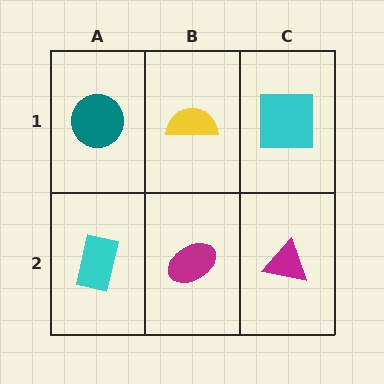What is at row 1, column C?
A cyan square.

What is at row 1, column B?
A yellow semicircle.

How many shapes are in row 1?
3 shapes.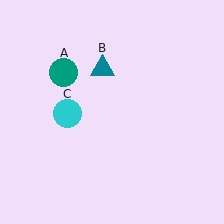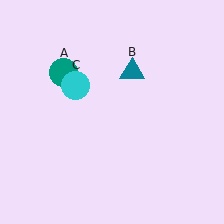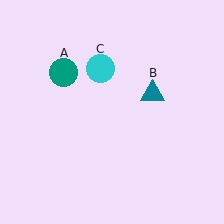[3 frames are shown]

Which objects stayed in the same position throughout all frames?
Teal circle (object A) remained stationary.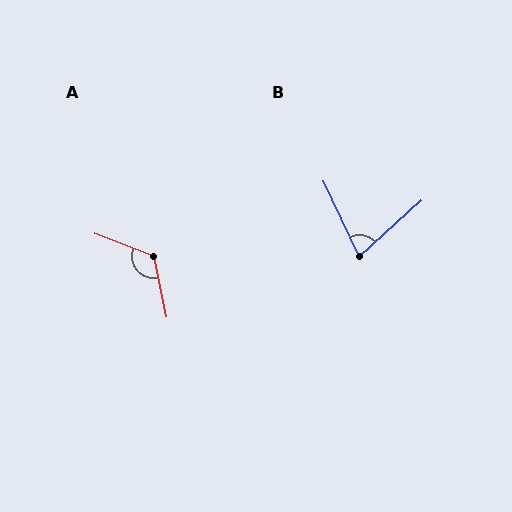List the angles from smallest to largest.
B (73°), A (123°).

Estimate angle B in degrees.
Approximately 73 degrees.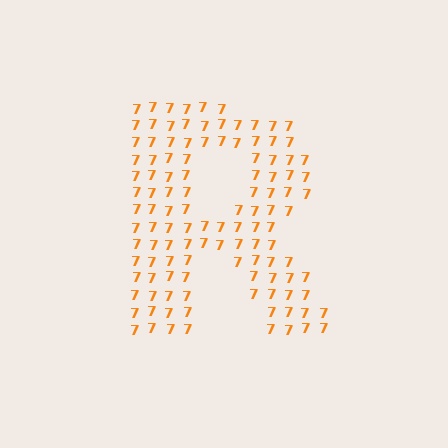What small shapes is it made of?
It is made of small digit 7's.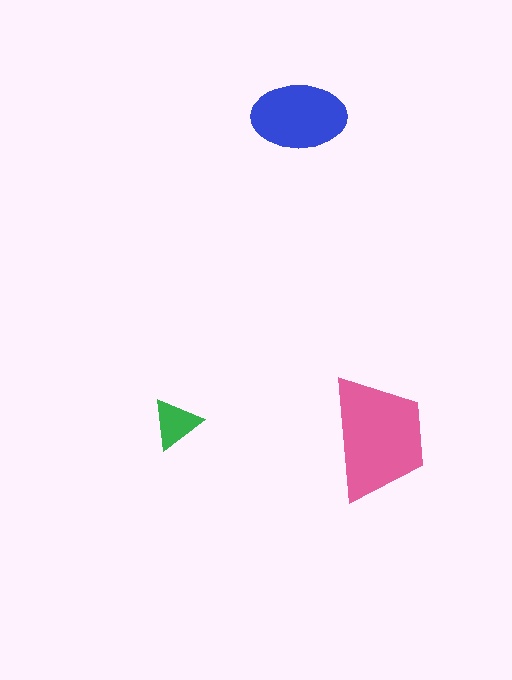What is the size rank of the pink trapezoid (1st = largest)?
1st.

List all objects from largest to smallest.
The pink trapezoid, the blue ellipse, the green triangle.